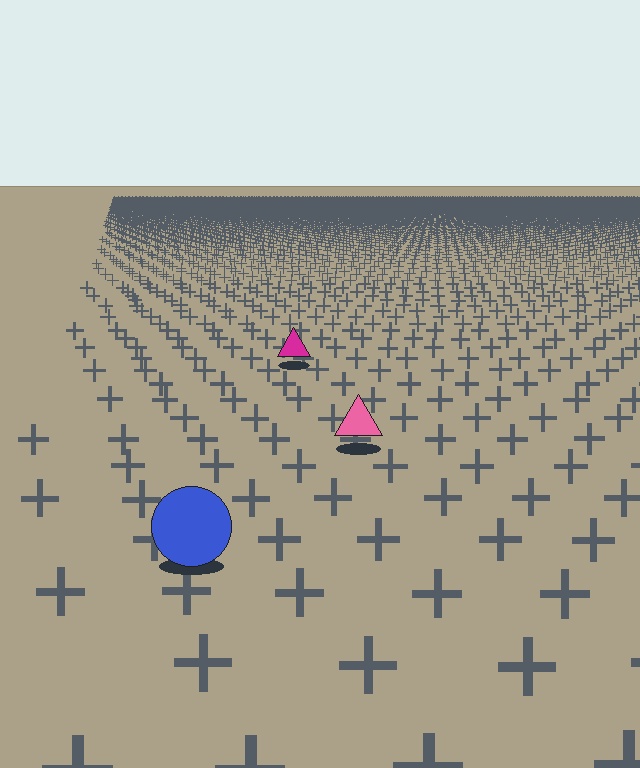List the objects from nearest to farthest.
From nearest to farthest: the blue circle, the pink triangle, the magenta triangle.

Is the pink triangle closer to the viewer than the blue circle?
No. The blue circle is closer — you can tell from the texture gradient: the ground texture is coarser near it.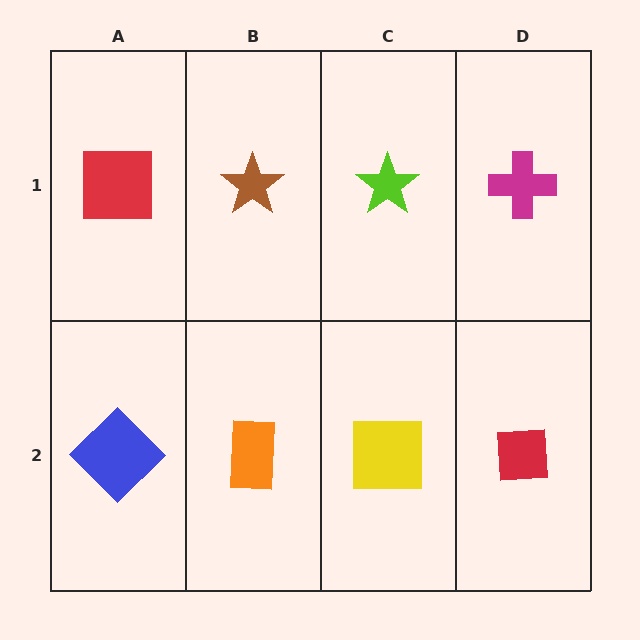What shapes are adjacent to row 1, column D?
A red square (row 2, column D), a lime star (row 1, column C).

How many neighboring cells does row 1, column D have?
2.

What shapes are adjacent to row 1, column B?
An orange rectangle (row 2, column B), a red square (row 1, column A), a lime star (row 1, column C).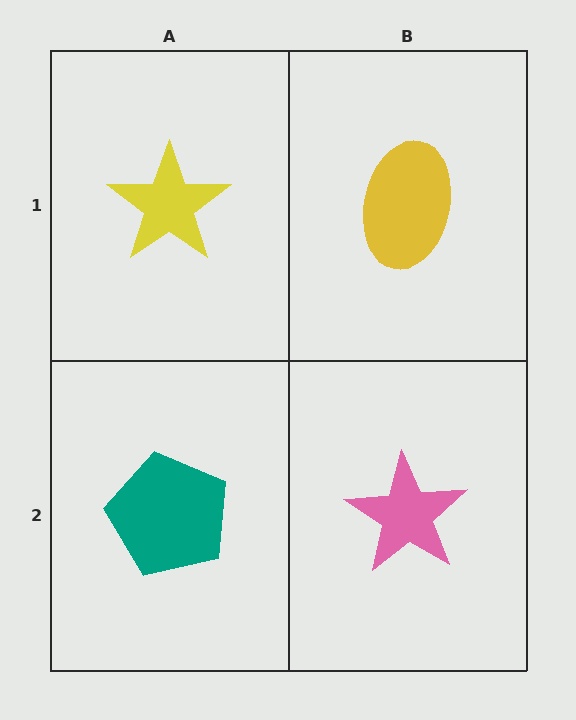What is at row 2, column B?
A pink star.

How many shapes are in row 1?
2 shapes.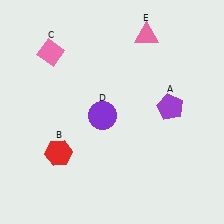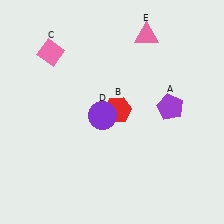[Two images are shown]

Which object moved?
The red hexagon (B) moved right.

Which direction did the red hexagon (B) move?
The red hexagon (B) moved right.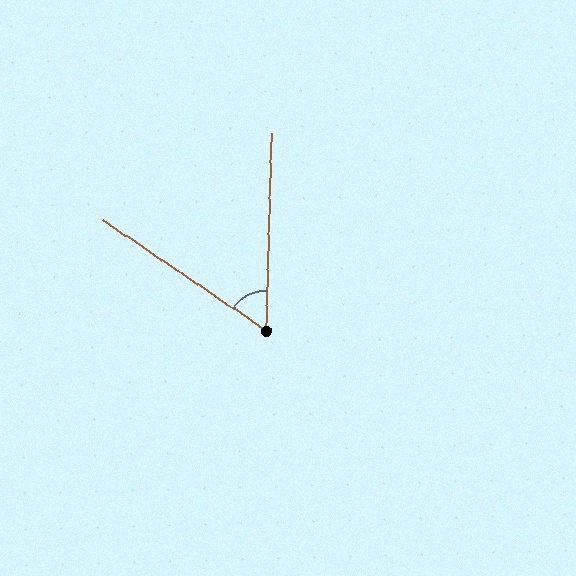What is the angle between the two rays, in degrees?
Approximately 57 degrees.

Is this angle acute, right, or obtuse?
It is acute.